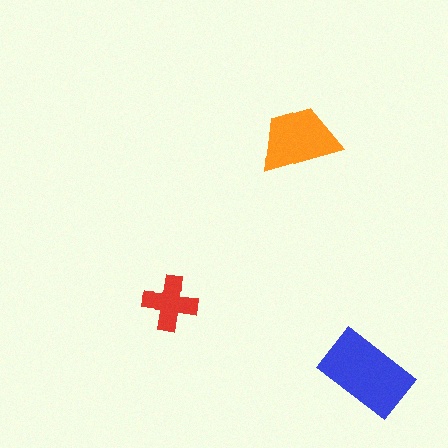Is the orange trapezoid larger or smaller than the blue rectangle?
Smaller.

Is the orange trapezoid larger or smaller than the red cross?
Larger.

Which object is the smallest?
The red cross.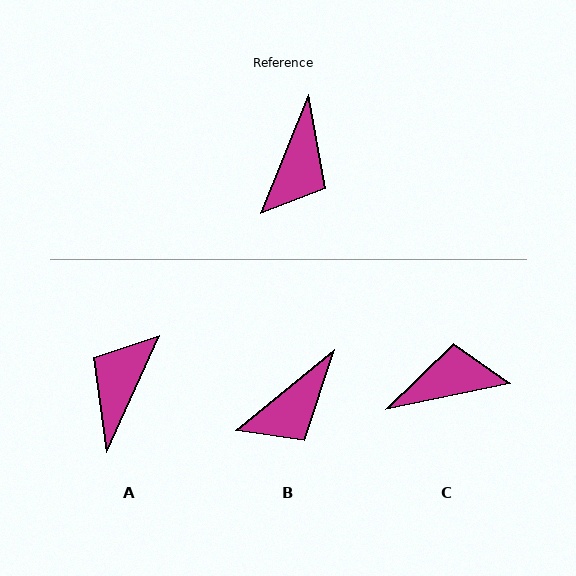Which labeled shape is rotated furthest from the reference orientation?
A, about 177 degrees away.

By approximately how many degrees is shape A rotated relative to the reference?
Approximately 177 degrees counter-clockwise.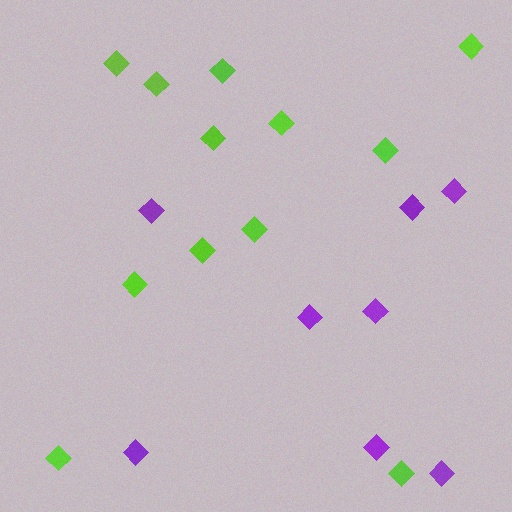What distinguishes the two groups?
There are 2 groups: one group of lime diamonds (12) and one group of purple diamonds (8).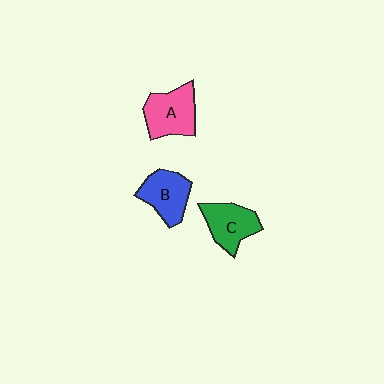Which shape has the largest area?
Shape A (pink).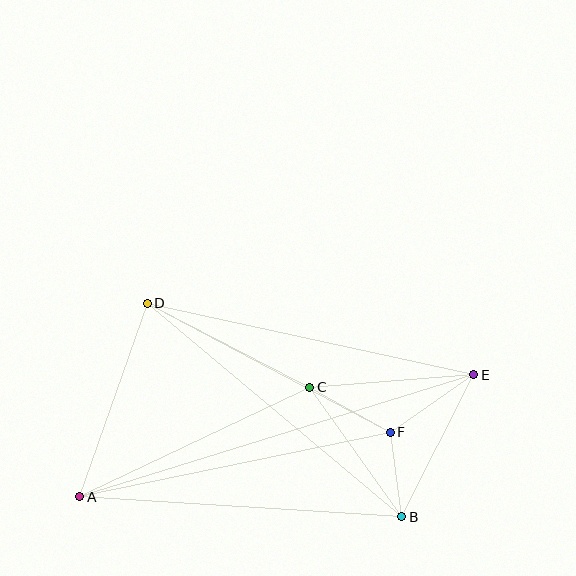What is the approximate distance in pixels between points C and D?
The distance between C and D is approximately 183 pixels.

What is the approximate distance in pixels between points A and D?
The distance between A and D is approximately 205 pixels.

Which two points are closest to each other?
Points B and F are closest to each other.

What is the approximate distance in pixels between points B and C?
The distance between B and C is approximately 159 pixels.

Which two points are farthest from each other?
Points A and E are farthest from each other.